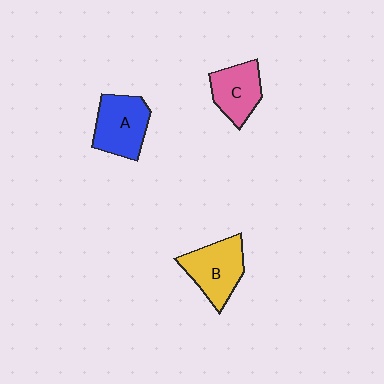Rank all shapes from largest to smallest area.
From largest to smallest: A (blue), B (yellow), C (pink).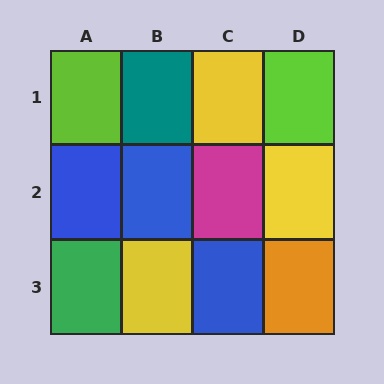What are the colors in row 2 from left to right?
Blue, blue, magenta, yellow.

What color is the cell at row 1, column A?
Lime.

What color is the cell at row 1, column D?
Lime.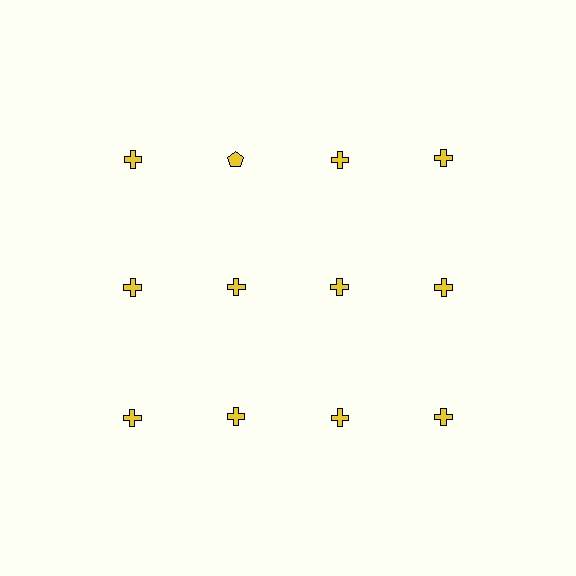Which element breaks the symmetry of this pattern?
The yellow pentagon in the top row, second from left column breaks the symmetry. All other shapes are yellow crosses.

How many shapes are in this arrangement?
There are 12 shapes arranged in a grid pattern.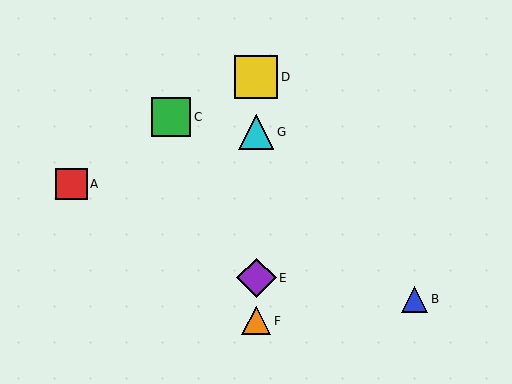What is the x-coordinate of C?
Object C is at x≈171.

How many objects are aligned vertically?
4 objects (D, E, F, G) are aligned vertically.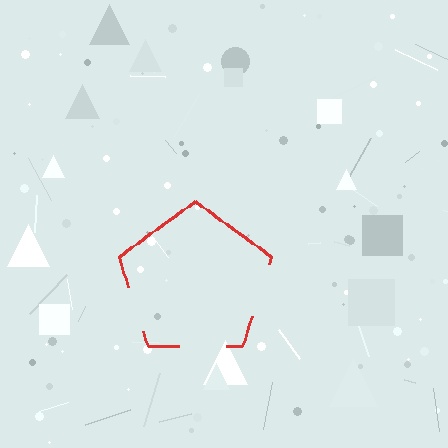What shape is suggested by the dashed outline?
The dashed outline suggests a pentagon.